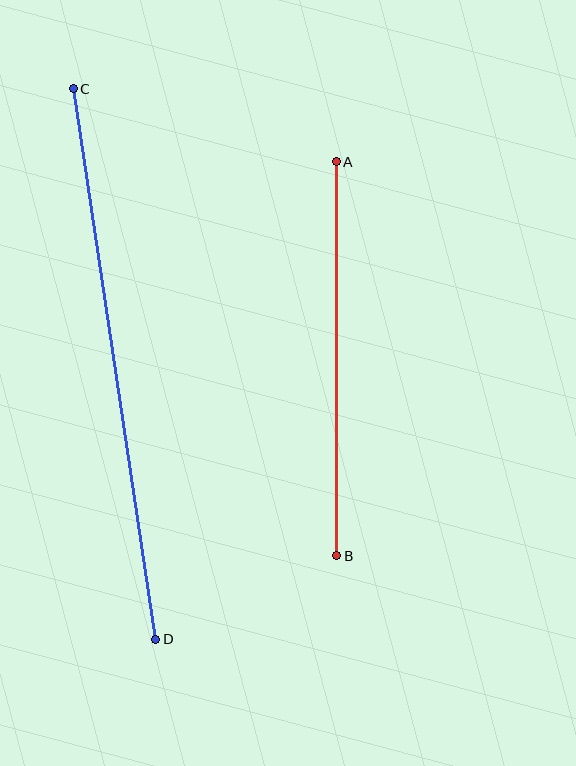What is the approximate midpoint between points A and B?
The midpoint is at approximately (337, 359) pixels.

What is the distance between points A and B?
The distance is approximately 394 pixels.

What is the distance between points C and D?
The distance is approximately 556 pixels.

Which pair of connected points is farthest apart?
Points C and D are farthest apart.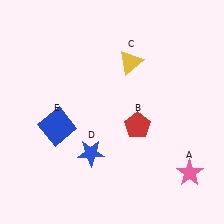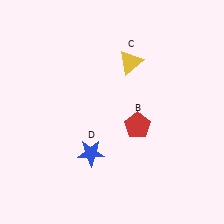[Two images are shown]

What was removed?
The pink star (A), the blue square (E) were removed in Image 2.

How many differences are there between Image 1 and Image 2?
There are 2 differences between the two images.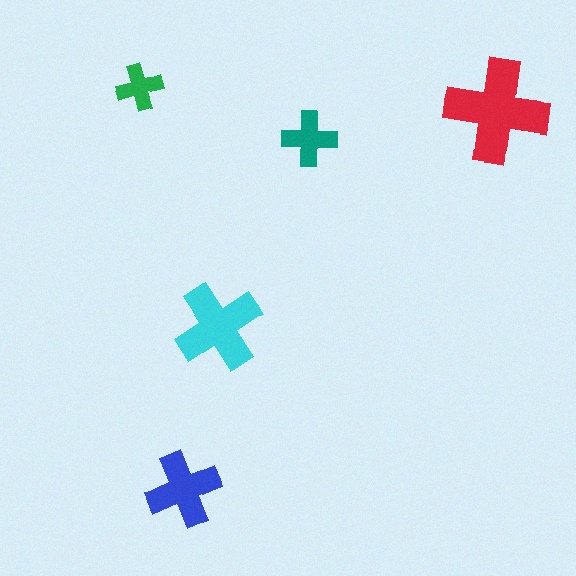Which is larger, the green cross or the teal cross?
The teal one.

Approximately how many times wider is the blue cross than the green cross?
About 1.5 times wider.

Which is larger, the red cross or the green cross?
The red one.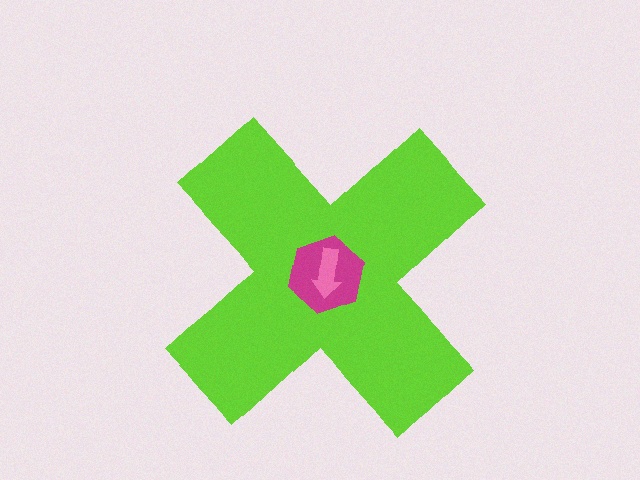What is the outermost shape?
The lime cross.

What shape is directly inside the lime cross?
The magenta hexagon.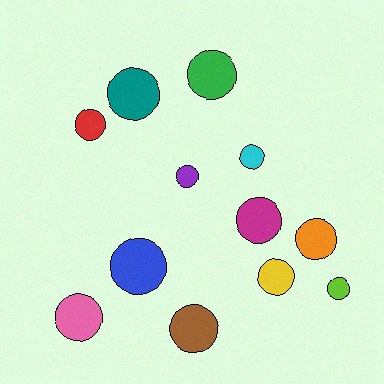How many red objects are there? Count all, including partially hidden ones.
There is 1 red object.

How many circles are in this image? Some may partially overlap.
There are 12 circles.